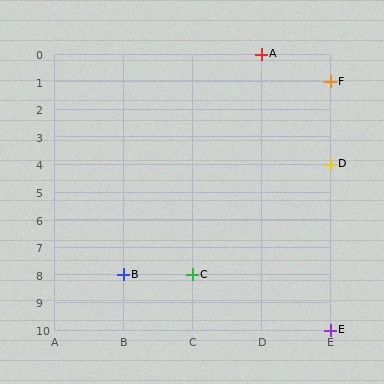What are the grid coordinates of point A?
Point A is at grid coordinates (D, 0).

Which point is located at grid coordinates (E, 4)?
Point D is at (E, 4).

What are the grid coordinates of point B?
Point B is at grid coordinates (B, 8).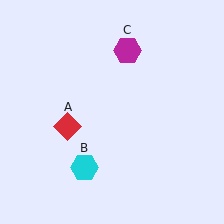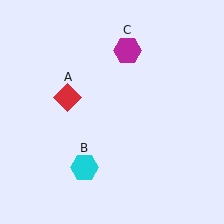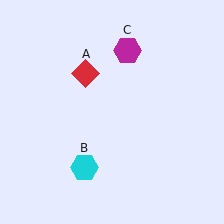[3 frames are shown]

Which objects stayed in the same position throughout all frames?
Cyan hexagon (object B) and magenta hexagon (object C) remained stationary.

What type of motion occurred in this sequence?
The red diamond (object A) rotated clockwise around the center of the scene.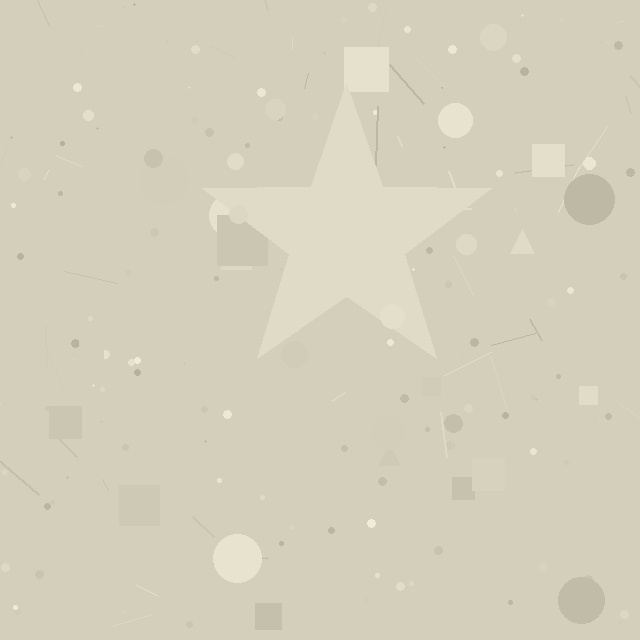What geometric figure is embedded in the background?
A star is embedded in the background.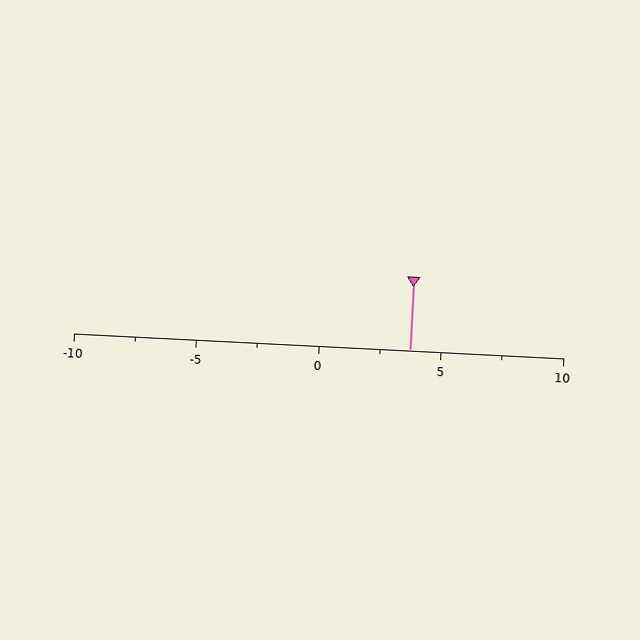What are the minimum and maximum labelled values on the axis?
The axis runs from -10 to 10.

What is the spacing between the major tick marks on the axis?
The major ticks are spaced 5 apart.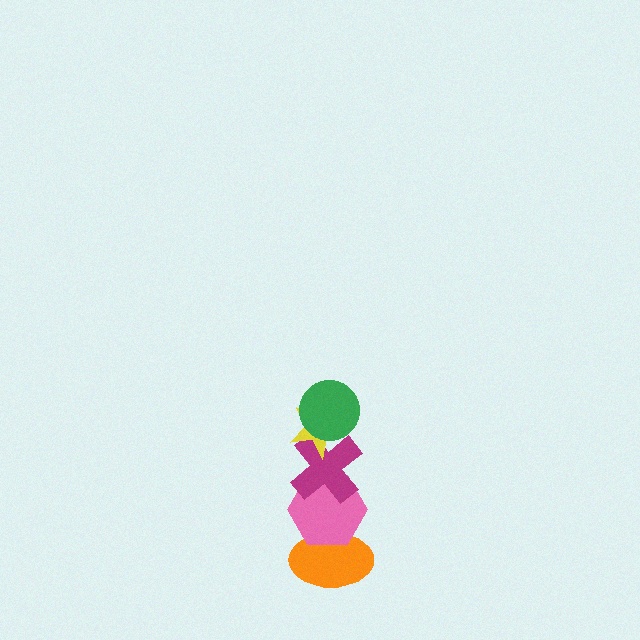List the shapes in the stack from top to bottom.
From top to bottom: the green circle, the yellow star, the magenta cross, the pink hexagon, the orange ellipse.